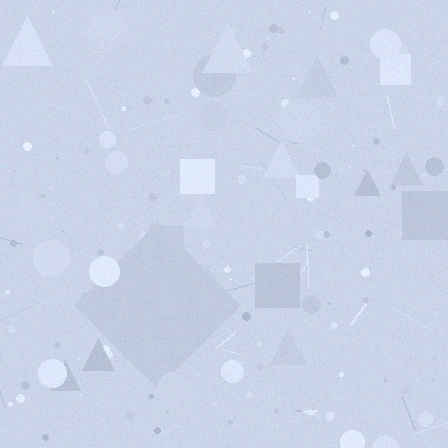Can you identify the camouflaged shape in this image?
The camouflaged shape is a diamond.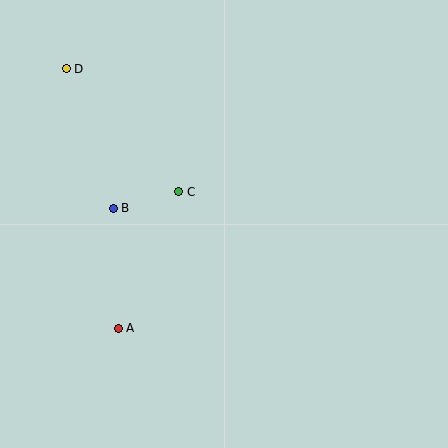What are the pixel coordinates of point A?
Point A is at (118, 328).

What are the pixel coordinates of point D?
Point D is at (66, 69).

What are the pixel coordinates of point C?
Point C is at (179, 192).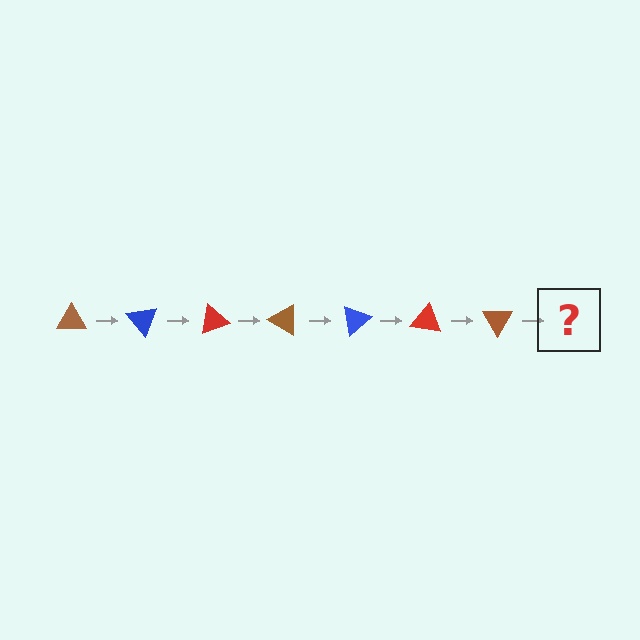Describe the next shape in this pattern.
It should be a blue triangle, rotated 350 degrees from the start.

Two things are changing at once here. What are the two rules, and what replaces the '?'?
The two rules are that it rotates 50 degrees each step and the color cycles through brown, blue, and red. The '?' should be a blue triangle, rotated 350 degrees from the start.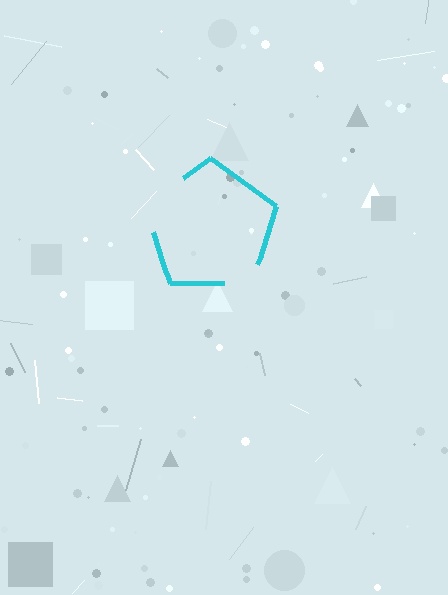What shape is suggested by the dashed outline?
The dashed outline suggests a pentagon.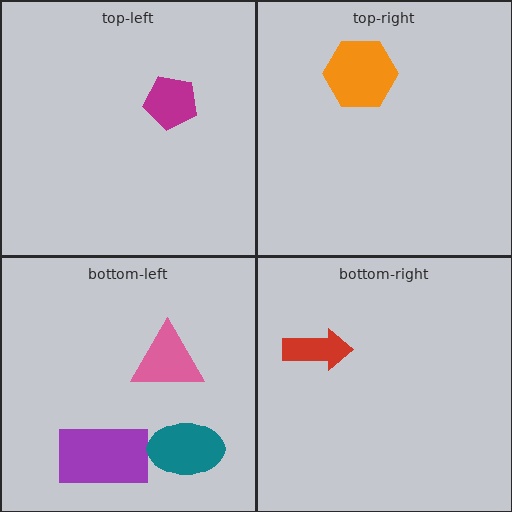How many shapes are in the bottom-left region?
3.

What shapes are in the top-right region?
The orange hexagon.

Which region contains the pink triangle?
The bottom-left region.